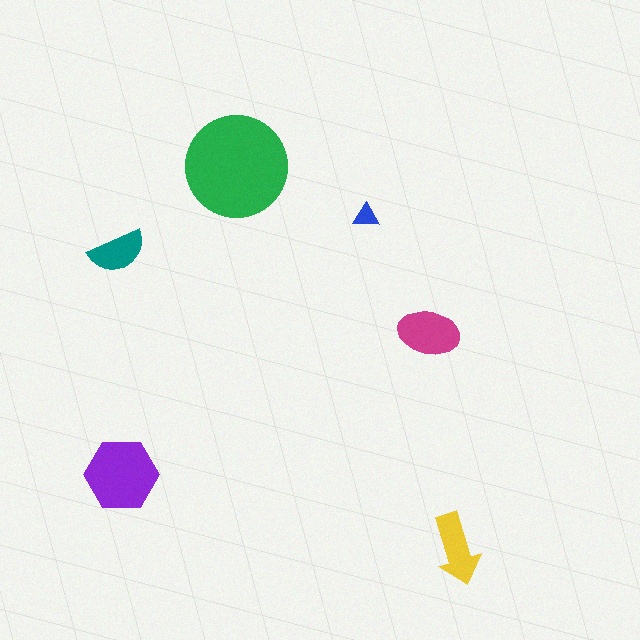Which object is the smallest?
The blue triangle.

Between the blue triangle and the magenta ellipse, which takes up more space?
The magenta ellipse.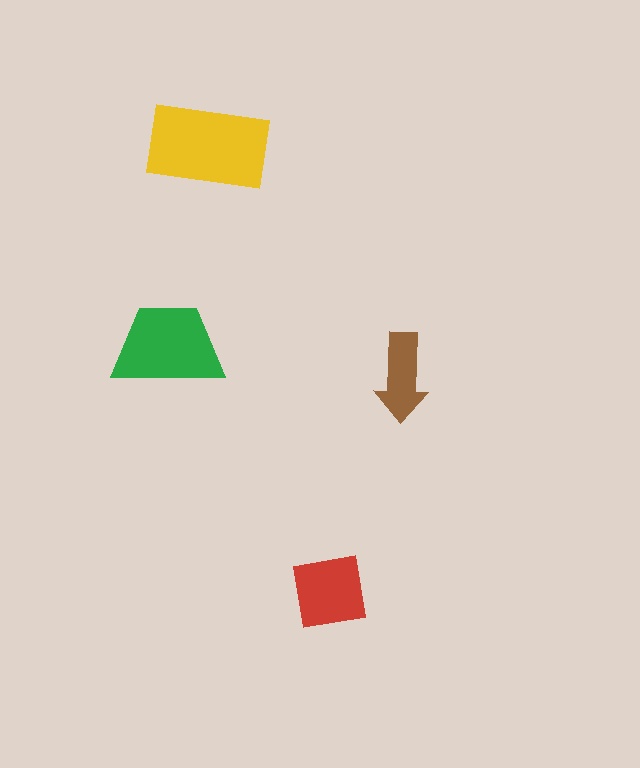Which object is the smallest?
The brown arrow.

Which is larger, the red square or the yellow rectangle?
The yellow rectangle.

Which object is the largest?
The yellow rectangle.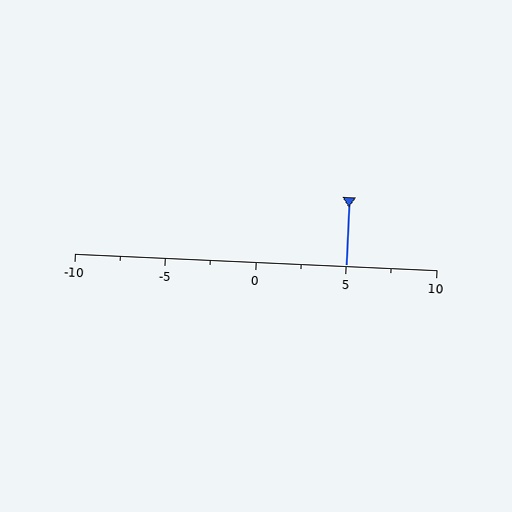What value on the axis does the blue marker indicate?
The marker indicates approximately 5.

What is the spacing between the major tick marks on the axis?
The major ticks are spaced 5 apart.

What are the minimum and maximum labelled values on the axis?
The axis runs from -10 to 10.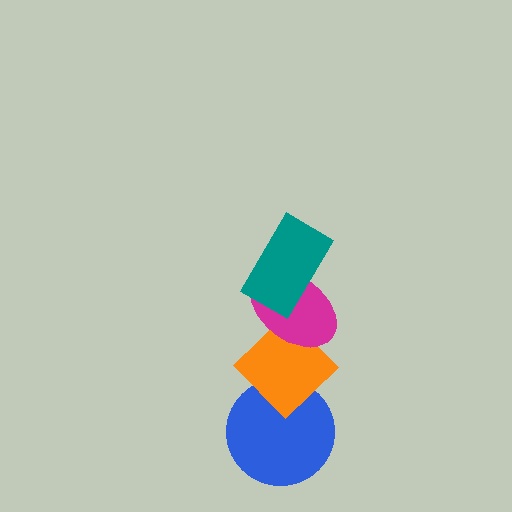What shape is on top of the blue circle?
The orange diamond is on top of the blue circle.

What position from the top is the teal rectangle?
The teal rectangle is 1st from the top.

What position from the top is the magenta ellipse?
The magenta ellipse is 2nd from the top.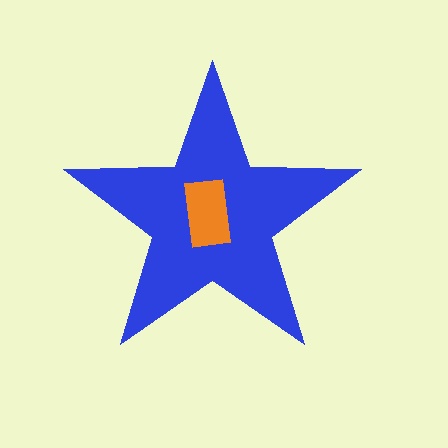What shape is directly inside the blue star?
The orange rectangle.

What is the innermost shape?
The orange rectangle.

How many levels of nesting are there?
2.